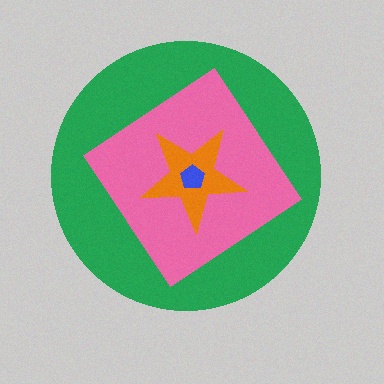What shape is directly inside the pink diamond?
The orange star.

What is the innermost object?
The blue pentagon.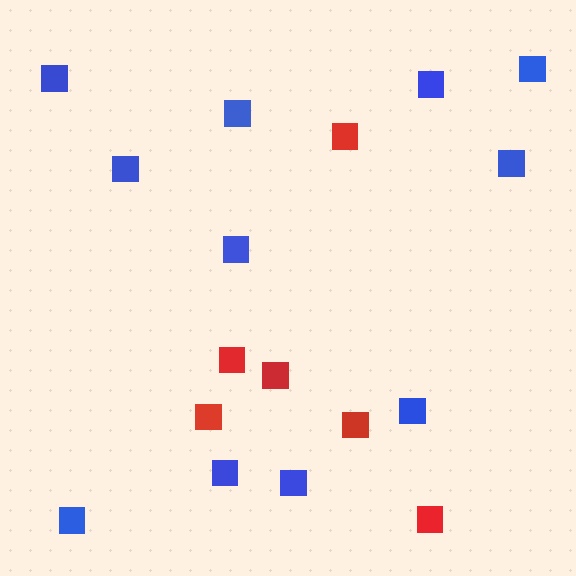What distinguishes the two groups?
There are 2 groups: one group of red squares (6) and one group of blue squares (11).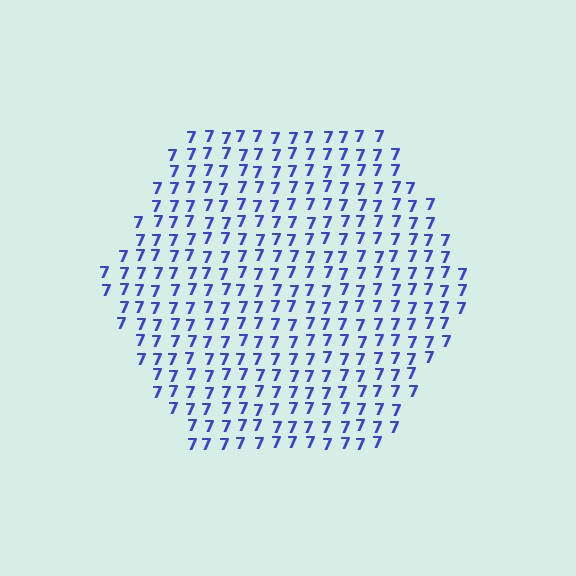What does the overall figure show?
The overall figure shows a hexagon.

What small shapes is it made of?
It is made of small digit 7's.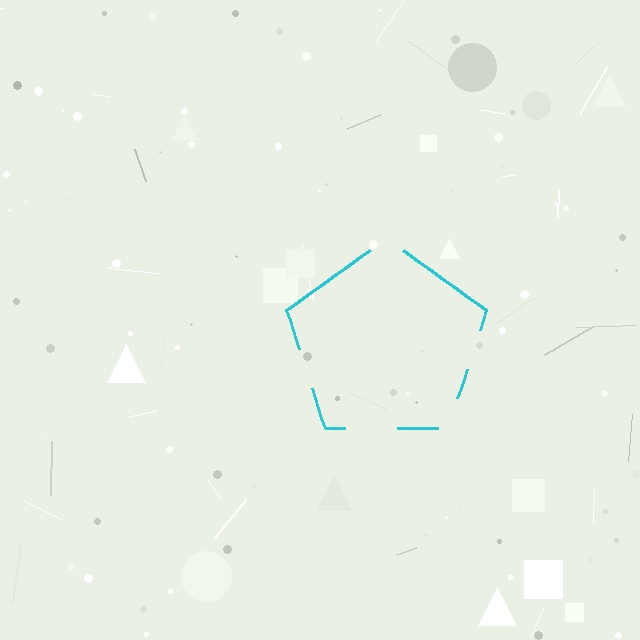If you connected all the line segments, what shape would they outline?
They would outline a pentagon.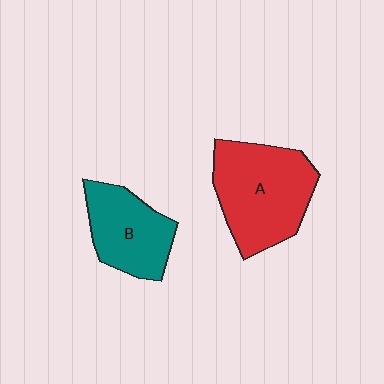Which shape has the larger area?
Shape A (red).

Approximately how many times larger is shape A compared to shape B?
Approximately 1.4 times.